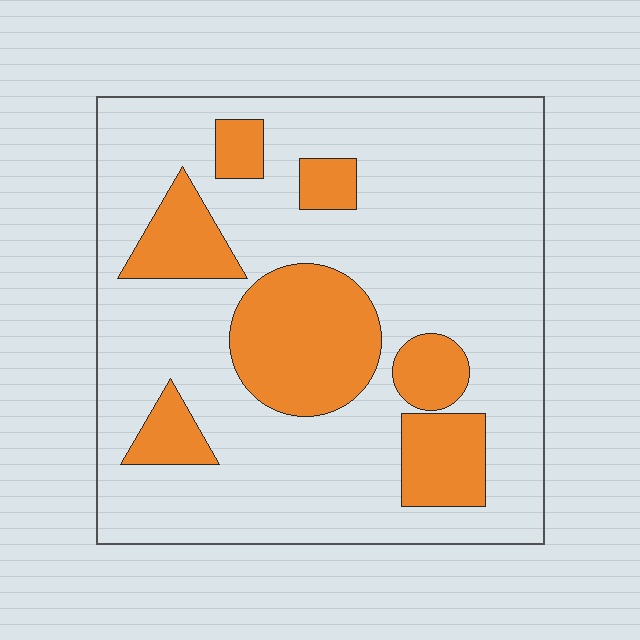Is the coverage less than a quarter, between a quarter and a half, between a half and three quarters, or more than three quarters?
Less than a quarter.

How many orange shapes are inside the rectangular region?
7.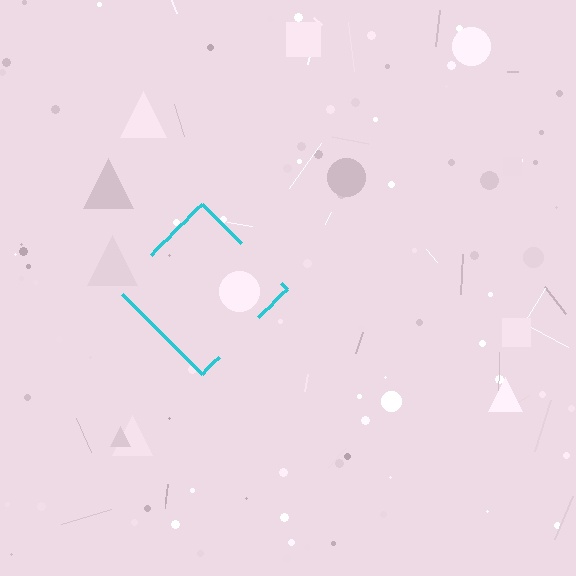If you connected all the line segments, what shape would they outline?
They would outline a diamond.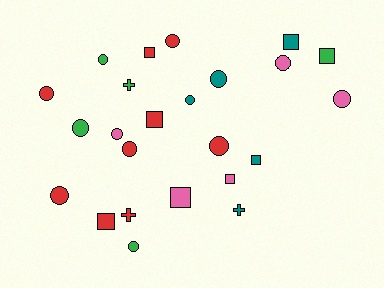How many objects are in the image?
There are 24 objects.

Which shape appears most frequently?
Circle, with 13 objects.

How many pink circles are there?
There are 3 pink circles.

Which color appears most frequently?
Red, with 9 objects.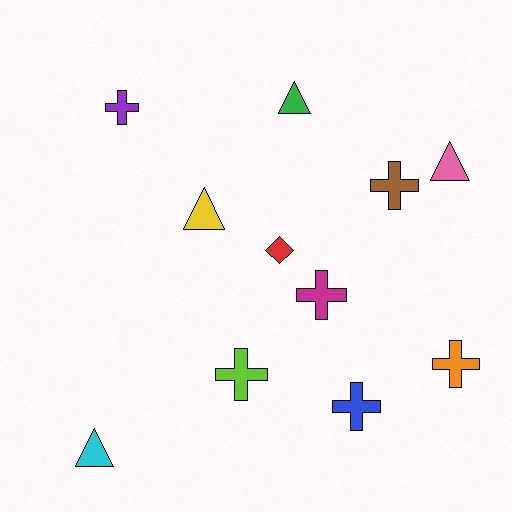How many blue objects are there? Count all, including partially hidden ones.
There is 1 blue object.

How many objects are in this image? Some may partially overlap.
There are 11 objects.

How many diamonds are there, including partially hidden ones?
There is 1 diamond.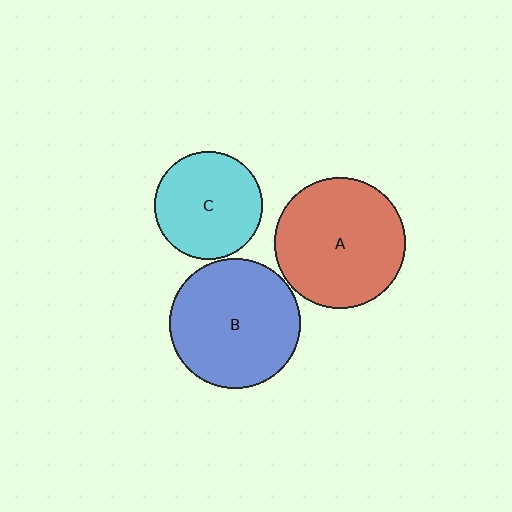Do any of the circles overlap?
No, none of the circles overlap.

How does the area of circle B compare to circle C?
Approximately 1.4 times.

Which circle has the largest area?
Circle B (blue).